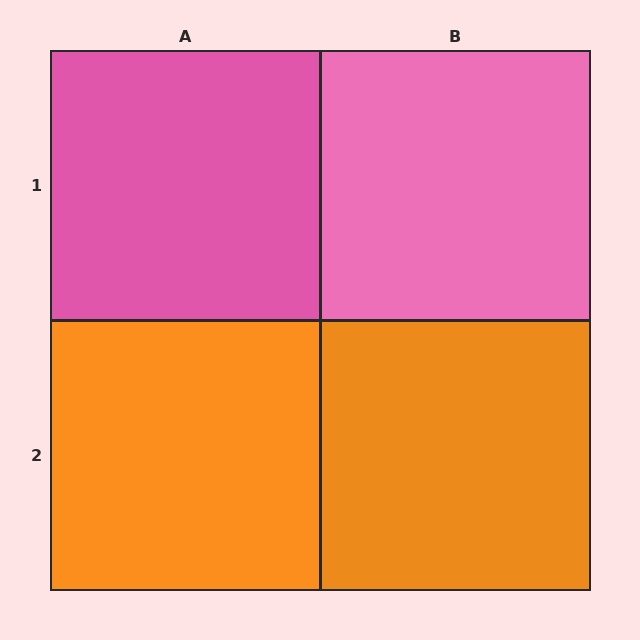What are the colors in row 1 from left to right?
Pink, pink.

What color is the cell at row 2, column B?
Orange.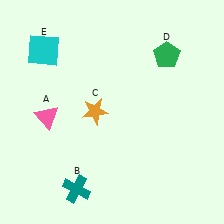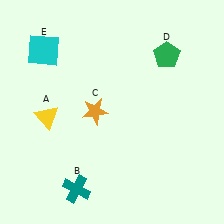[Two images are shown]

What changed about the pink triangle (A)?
In Image 1, A is pink. In Image 2, it changed to yellow.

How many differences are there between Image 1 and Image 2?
There is 1 difference between the two images.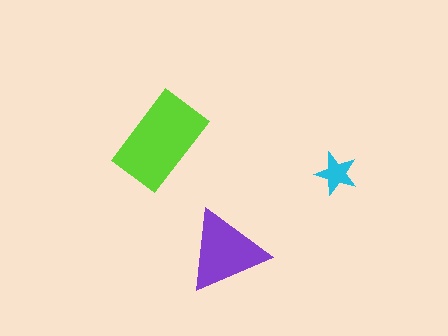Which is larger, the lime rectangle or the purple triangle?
The lime rectangle.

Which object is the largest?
The lime rectangle.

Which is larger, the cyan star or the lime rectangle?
The lime rectangle.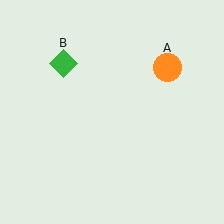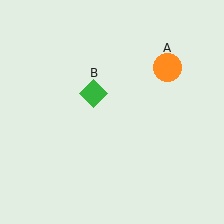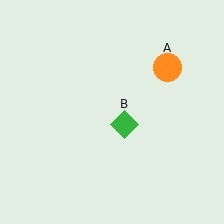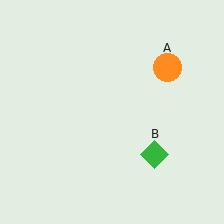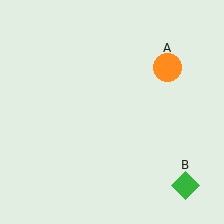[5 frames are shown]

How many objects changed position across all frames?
1 object changed position: green diamond (object B).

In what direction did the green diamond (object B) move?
The green diamond (object B) moved down and to the right.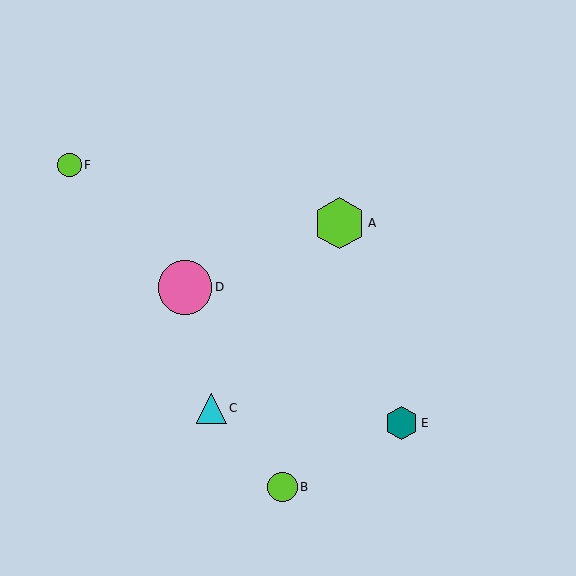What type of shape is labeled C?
Shape C is a cyan triangle.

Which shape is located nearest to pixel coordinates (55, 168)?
The lime circle (labeled F) at (69, 165) is nearest to that location.